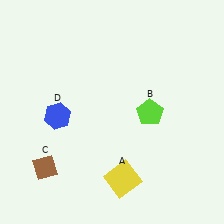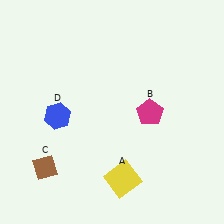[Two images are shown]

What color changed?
The pentagon (B) changed from lime in Image 1 to magenta in Image 2.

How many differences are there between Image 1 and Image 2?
There is 1 difference between the two images.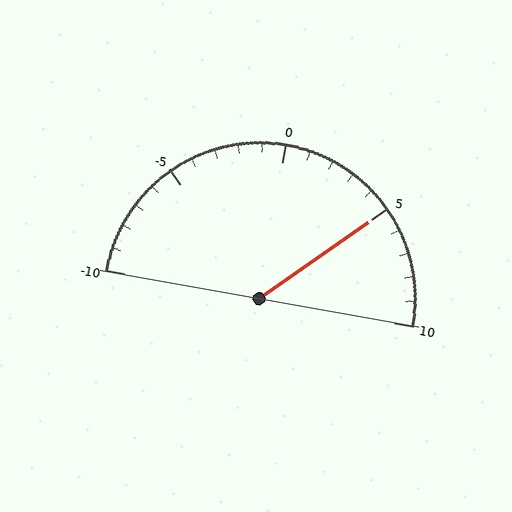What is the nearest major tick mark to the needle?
The nearest major tick mark is 5.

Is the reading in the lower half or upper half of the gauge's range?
The reading is in the upper half of the range (-10 to 10).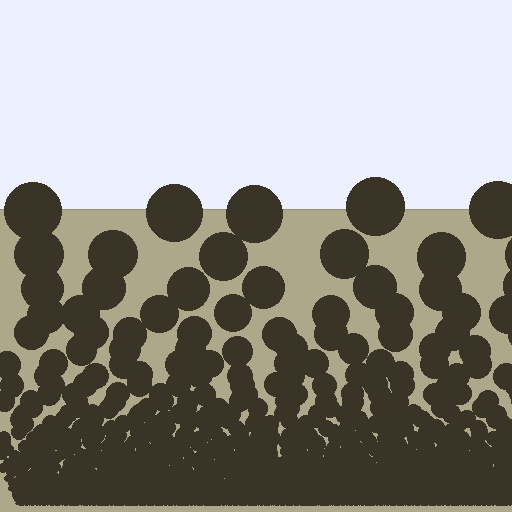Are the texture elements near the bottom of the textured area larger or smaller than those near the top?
Smaller. The gradient is inverted — elements near the bottom are smaller and denser.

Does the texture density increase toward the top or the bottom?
Density increases toward the bottom.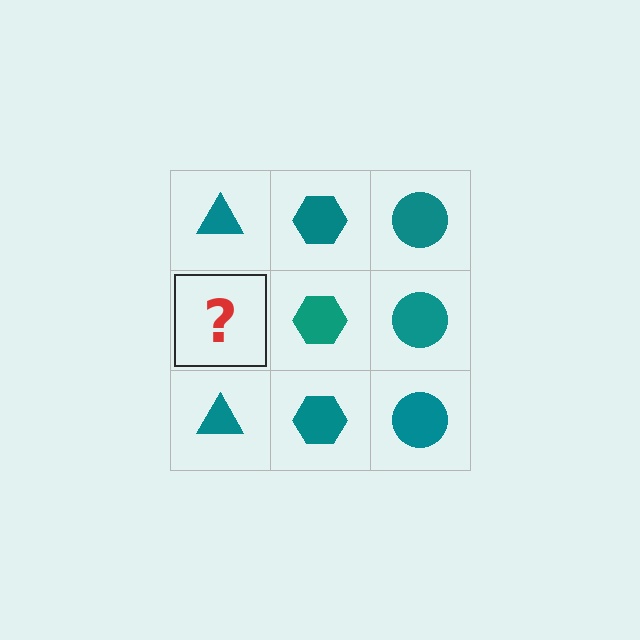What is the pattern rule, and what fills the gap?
The rule is that each column has a consistent shape. The gap should be filled with a teal triangle.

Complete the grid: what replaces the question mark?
The question mark should be replaced with a teal triangle.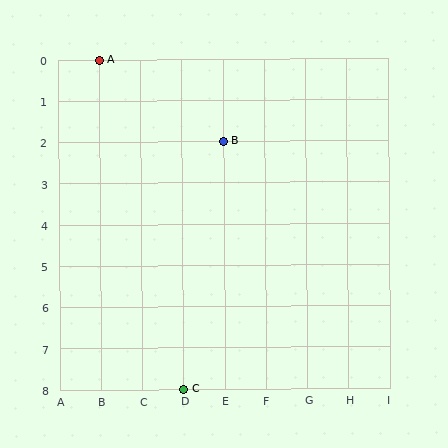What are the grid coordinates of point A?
Point A is at grid coordinates (B, 0).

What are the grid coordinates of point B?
Point B is at grid coordinates (E, 2).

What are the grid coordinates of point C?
Point C is at grid coordinates (D, 8).